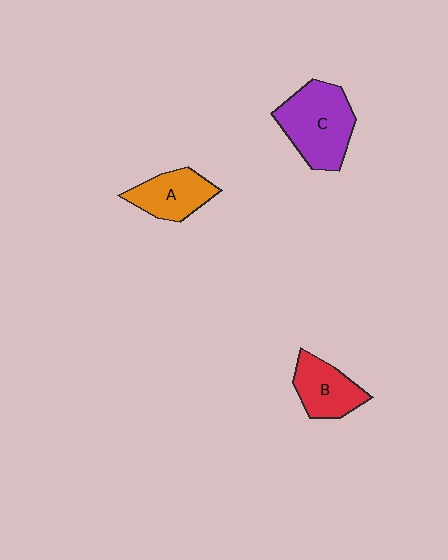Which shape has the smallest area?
Shape A (orange).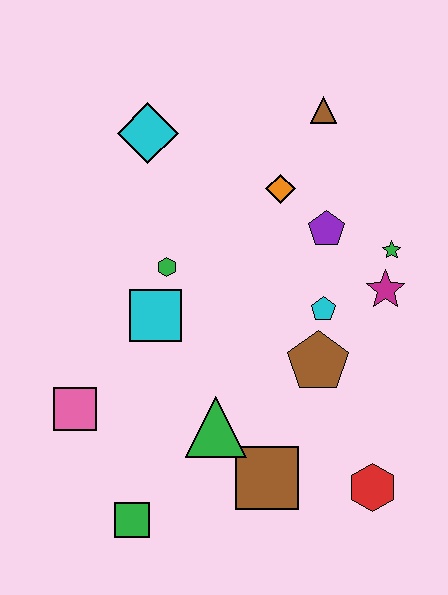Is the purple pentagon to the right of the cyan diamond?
Yes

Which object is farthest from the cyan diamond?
The red hexagon is farthest from the cyan diamond.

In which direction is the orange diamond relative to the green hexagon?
The orange diamond is to the right of the green hexagon.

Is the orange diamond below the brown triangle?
Yes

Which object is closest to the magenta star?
The green star is closest to the magenta star.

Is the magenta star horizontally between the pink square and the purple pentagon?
No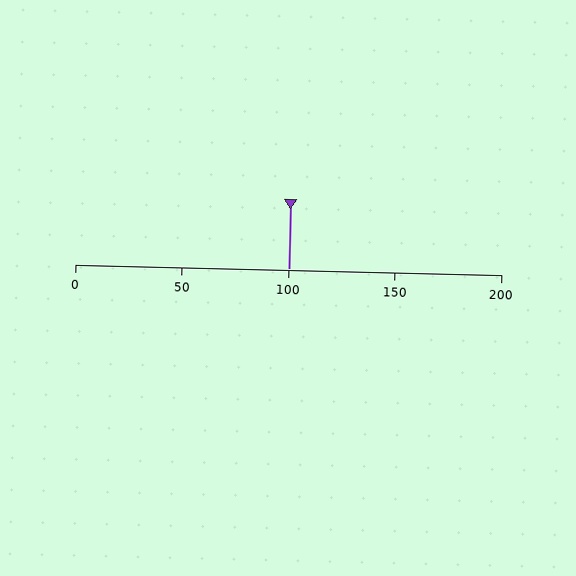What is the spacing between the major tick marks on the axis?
The major ticks are spaced 50 apart.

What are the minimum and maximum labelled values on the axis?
The axis runs from 0 to 200.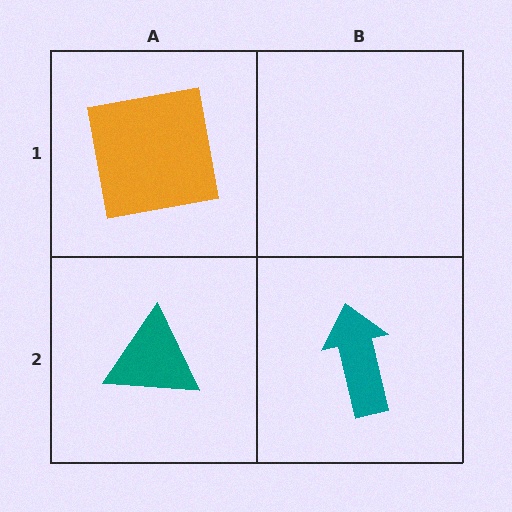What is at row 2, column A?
A teal triangle.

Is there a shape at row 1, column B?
No, that cell is empty.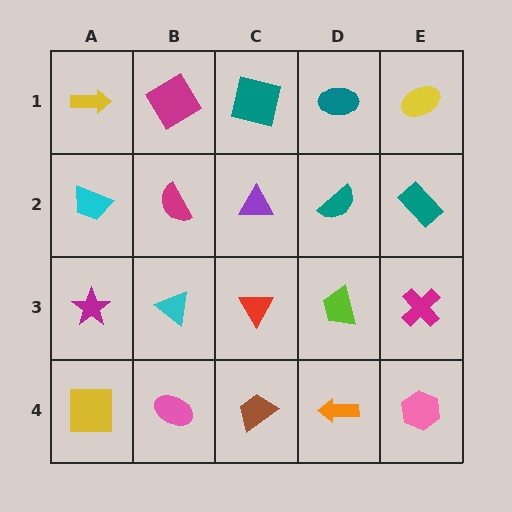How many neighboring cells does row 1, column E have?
2.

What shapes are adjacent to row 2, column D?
A teal ellipse (row 1, column D), a lime trapezoid (row 3, column D), a purple triangle (row 2, column C), a teal rectangle (row 2, column E).